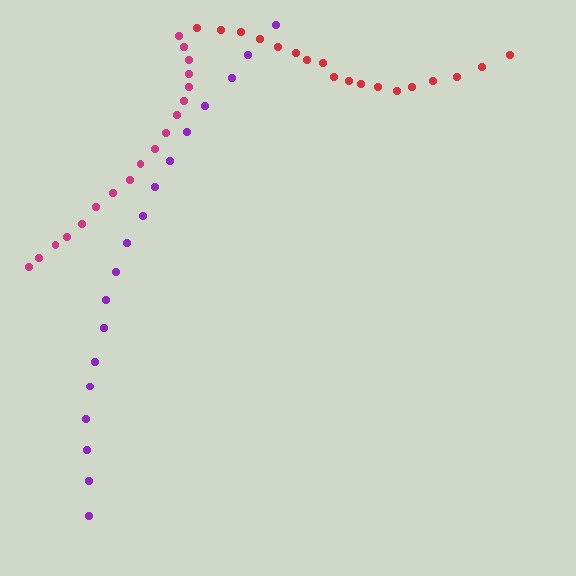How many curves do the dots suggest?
There are 3 distinct paths.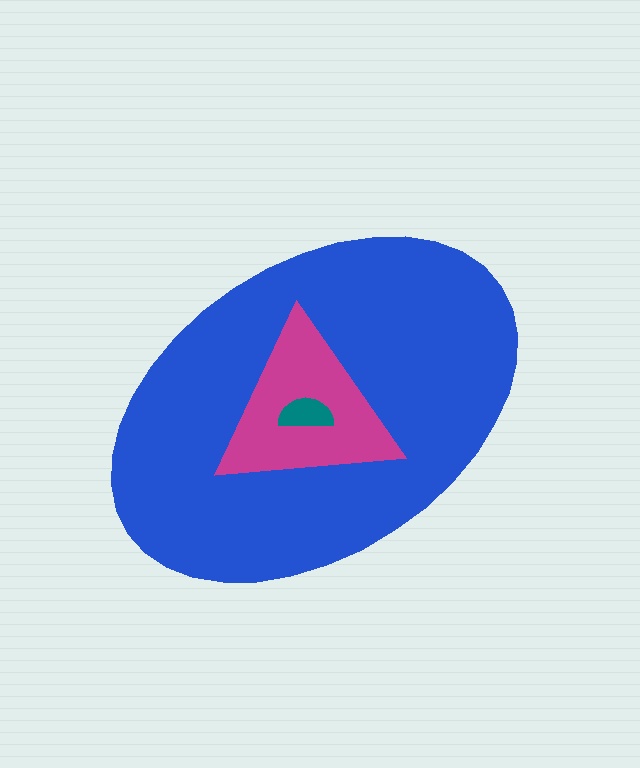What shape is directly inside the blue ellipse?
The magenta triangle.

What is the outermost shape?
The blue ellipse.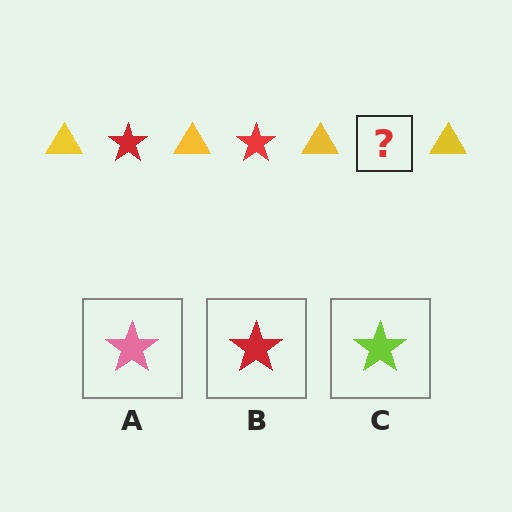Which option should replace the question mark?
Option B.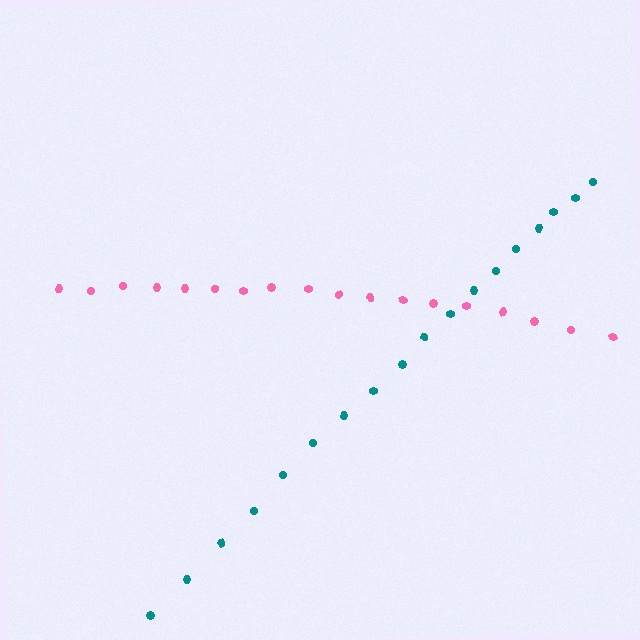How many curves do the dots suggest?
There are 2 distinct paths.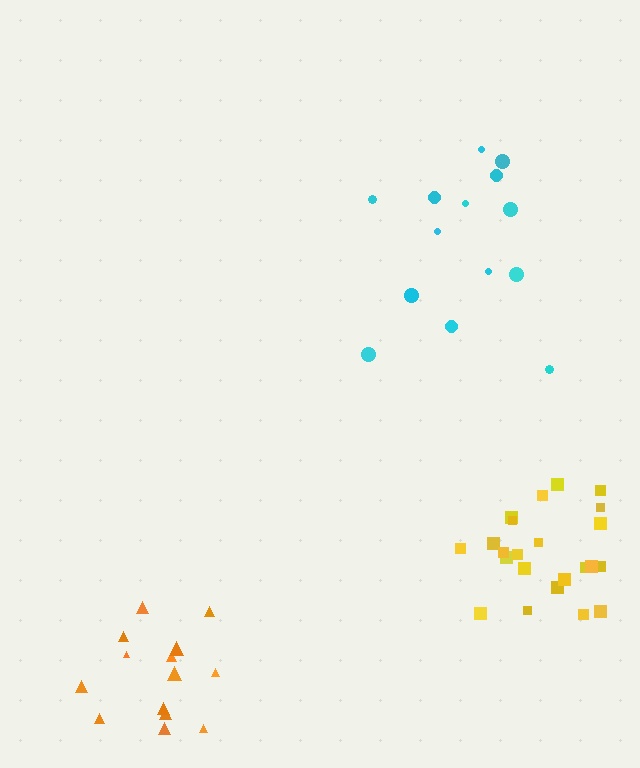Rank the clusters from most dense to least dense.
yellow, orange, cyan.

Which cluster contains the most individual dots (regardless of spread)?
Yellow (23).